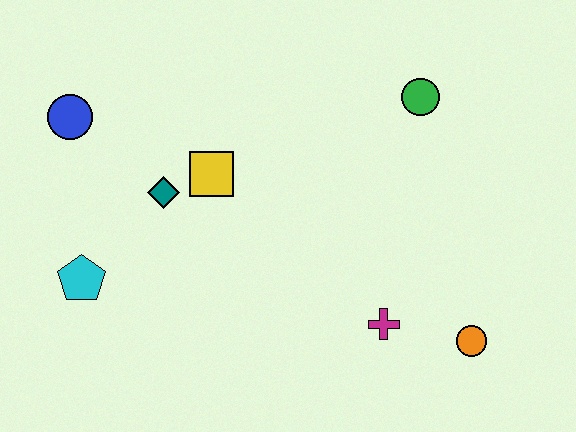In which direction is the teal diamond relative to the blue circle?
The teal diamond is to the right of the blue circle.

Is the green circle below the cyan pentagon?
No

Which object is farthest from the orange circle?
The blue circle is farthest from the orange circle.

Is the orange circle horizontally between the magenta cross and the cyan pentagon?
No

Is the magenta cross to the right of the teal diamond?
Yes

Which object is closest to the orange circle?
The magenta cross is closest to the orange circle.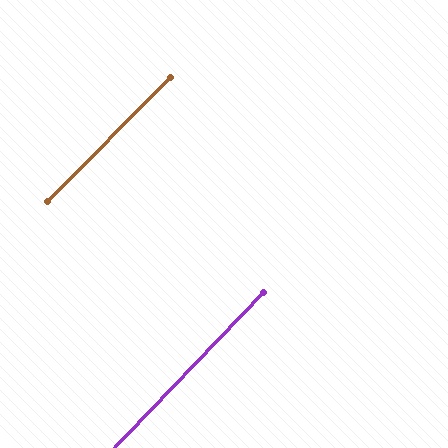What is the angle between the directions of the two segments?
Approximately 1 degree.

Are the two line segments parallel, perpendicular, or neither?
Parallel — their directions differ by only 0.8°.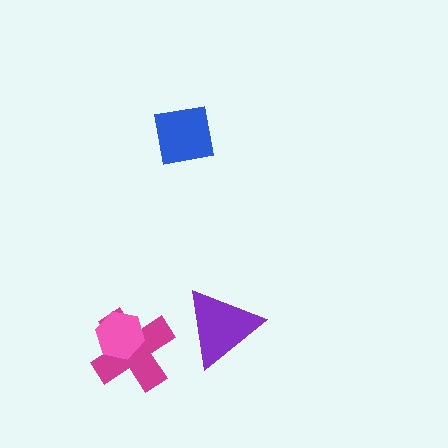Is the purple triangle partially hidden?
No, no other shape covers it.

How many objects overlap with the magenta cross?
1 object overlaps with the magenta cross.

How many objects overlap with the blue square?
0 objects overlap with the blue square.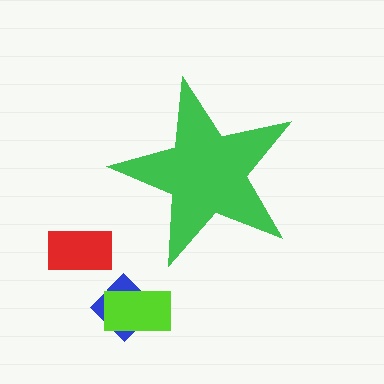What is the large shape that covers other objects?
A green star.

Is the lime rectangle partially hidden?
No, the lime rectangle is fully visible.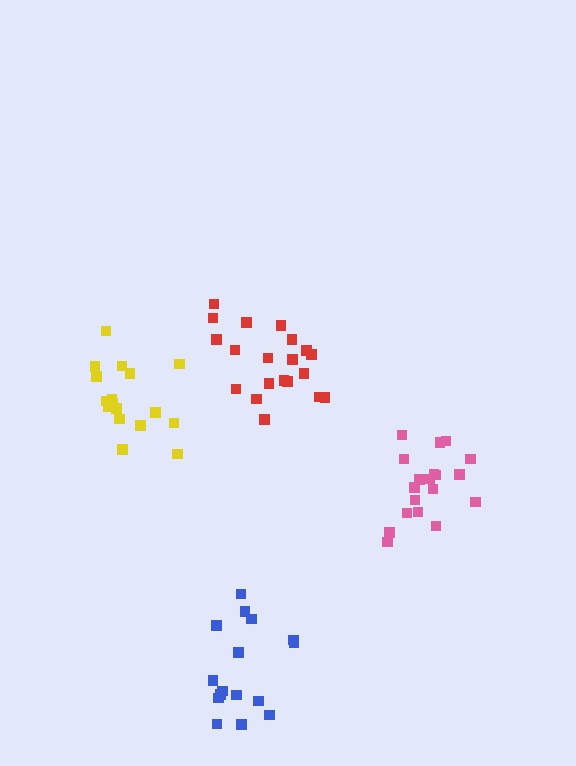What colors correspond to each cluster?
The clusters are colored: yellow, blue, red, pink.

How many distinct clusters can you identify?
There are 4 distinct clusters.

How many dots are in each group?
Group 1: 17 dots, Group 2: 16 dots, Group 3: 20 dots, Group 4: 19 dots (72 total).